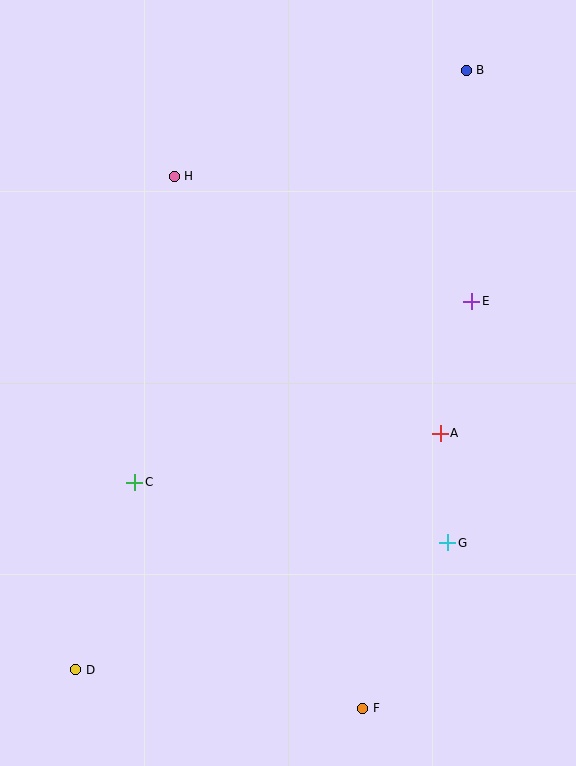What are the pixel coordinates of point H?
Point H is at (174, 176).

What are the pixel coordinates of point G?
Point G is at (448, 543).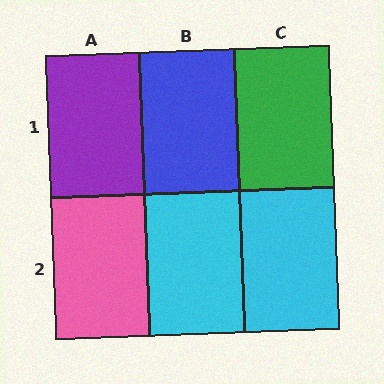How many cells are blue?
1 cell is blue.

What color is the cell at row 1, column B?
Blue.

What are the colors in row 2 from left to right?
Pink, cyan, cyan.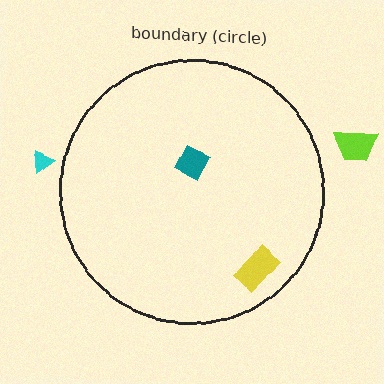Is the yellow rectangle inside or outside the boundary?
Inside.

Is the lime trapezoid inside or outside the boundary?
Outside.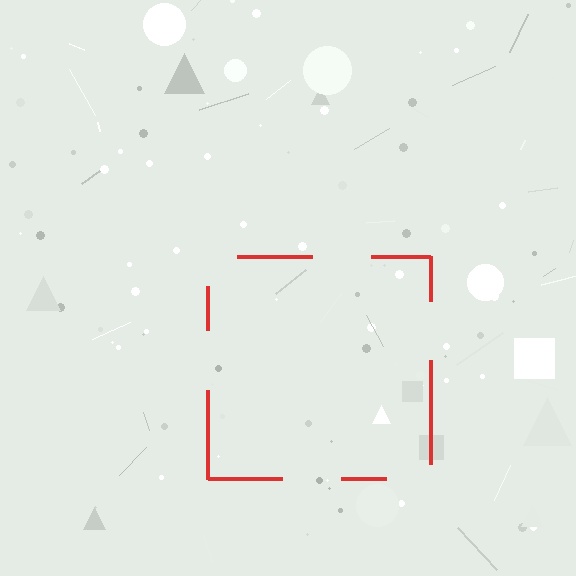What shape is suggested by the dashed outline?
The dashed outline suggests a square.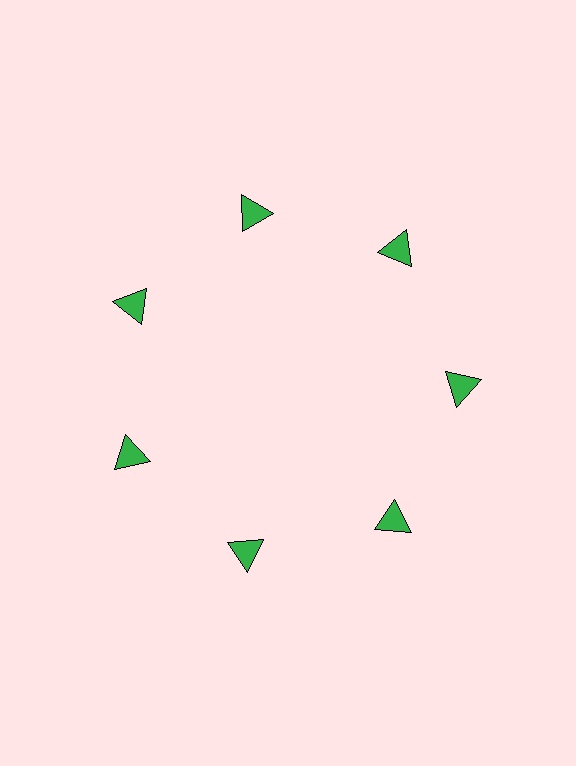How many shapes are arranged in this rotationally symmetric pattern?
There are 7 shapes, arranged in 7 groups of 1.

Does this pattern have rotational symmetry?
Yes, this pattern has 7-fold rotational symmetry. It looks the same after rotating 51 degrees around the center.